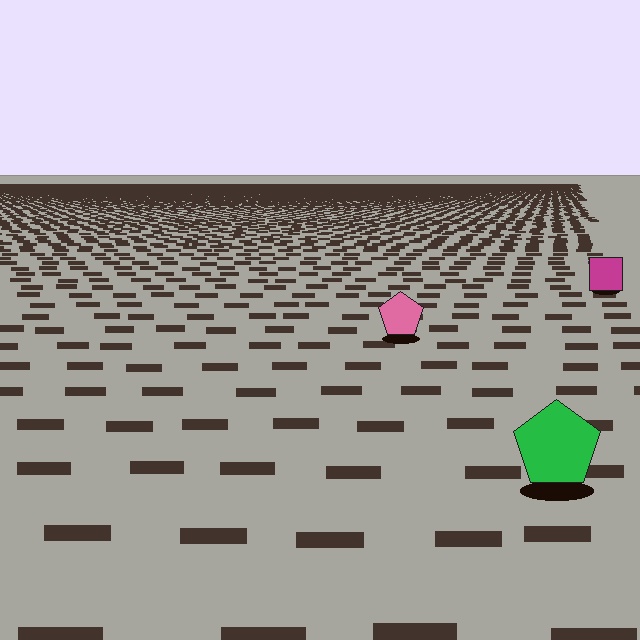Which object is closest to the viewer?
The green pentagon is closest. The texture marks near it are larger and more spread out.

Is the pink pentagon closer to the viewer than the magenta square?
Yes. The pink pentagon is closer — you can tell from the texture gradient: the ground texture is coarser near it.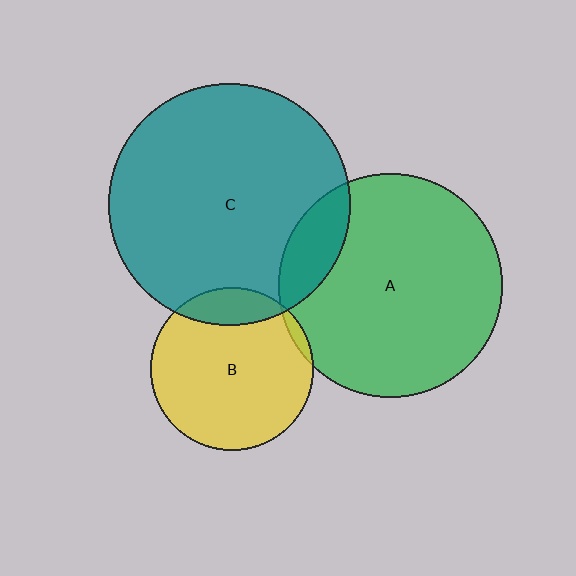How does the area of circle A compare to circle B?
Approximately 1.9 times.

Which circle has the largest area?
Circle C (teal).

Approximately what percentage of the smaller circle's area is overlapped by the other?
Approximately 15%.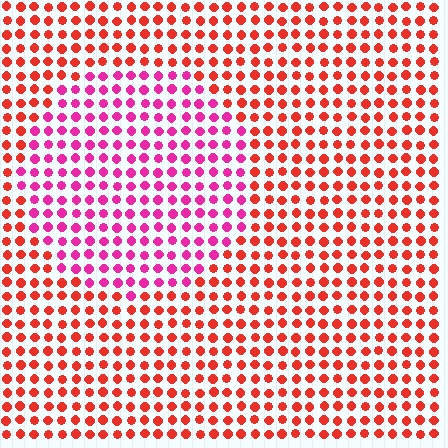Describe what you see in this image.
The image is filled with small red elements in a uniform arrangement. A circle-shaped region is visible where the elements are tinted to a slightly different hue, forming a subtle color boundary.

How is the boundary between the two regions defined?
The boundary is defined purely by a slight shift in hue (about 42 degrees). Spacing, size, and orientation are identical on both sides.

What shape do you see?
I see a circle.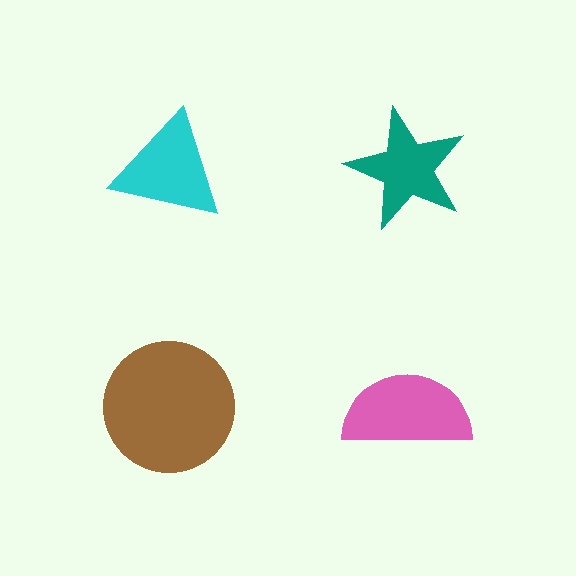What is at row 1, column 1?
A cyan triangle.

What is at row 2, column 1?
A brown circle.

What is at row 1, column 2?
A teal star.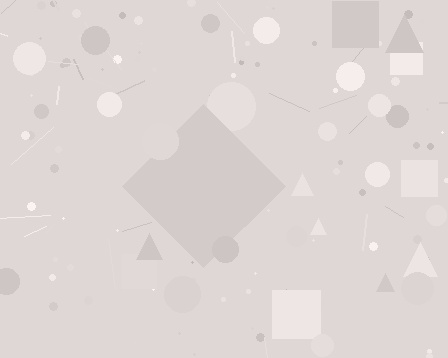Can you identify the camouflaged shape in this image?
The camouflaged shape is a diamond.